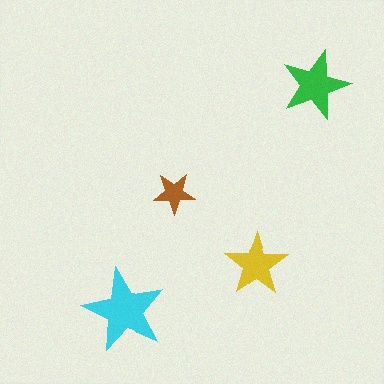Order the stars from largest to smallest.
the cyan one, the green one, the yellow one, the brown one.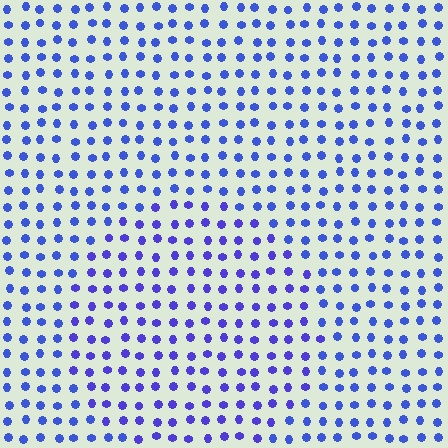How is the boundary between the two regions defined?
The boundary is defined purely by a slight shift in hue (about 19 degrees). Spacing, size, and orientation are identical on both sides.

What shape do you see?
I see a circle.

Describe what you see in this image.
The image is filled with small blue elements in a uniform arrangement. A circle-shaped region is visible where the elements are tinted to a slightly different hue, forming a subtle color boundary.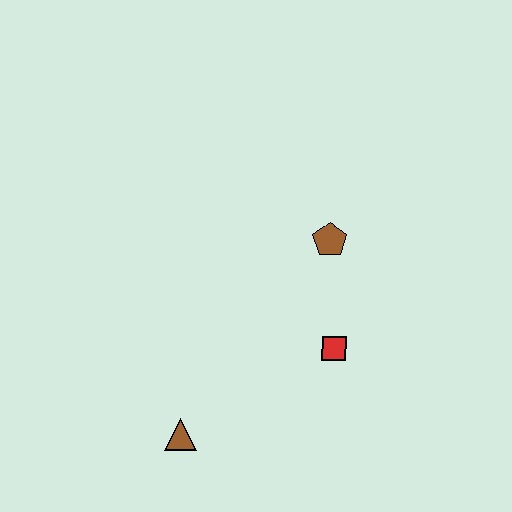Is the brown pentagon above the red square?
Yes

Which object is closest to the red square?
The brown pentagon is closest to the red square.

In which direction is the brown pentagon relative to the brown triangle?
The brown pentagon is above the brown triangle.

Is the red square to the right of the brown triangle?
Yes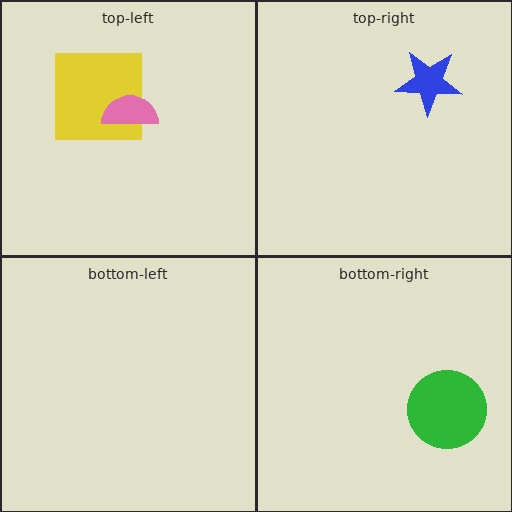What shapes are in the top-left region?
The yellow square, the pink semicircle.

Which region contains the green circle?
The bottom-right region.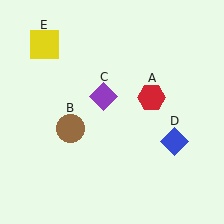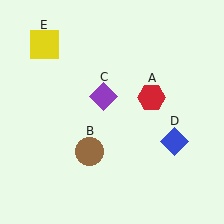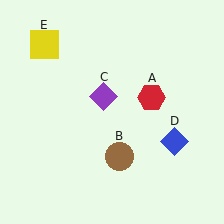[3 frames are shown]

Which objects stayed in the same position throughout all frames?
Red hexagon (object A) and purple diamond (object C) and blue diamond (object D) and yellow square (object E) remained stationary.